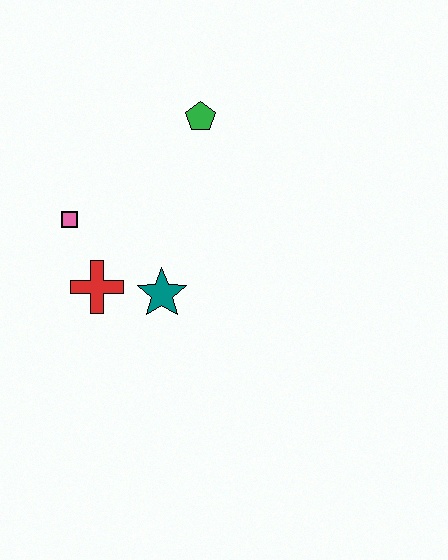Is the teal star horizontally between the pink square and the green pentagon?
Yes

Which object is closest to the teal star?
The red cross is closest to the teal star.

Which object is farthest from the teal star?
The green pentagon is farthest from the teal star.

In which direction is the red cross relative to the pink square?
The red cross is below the pink square.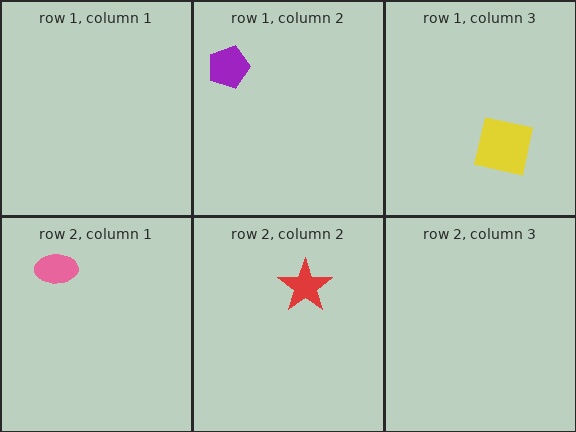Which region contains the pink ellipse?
The row 2, column 1 region.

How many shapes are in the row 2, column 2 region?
1.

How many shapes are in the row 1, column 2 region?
1.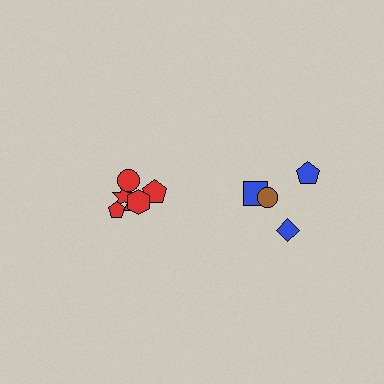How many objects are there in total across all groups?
There are 10 objects.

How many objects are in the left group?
There are 6 objects.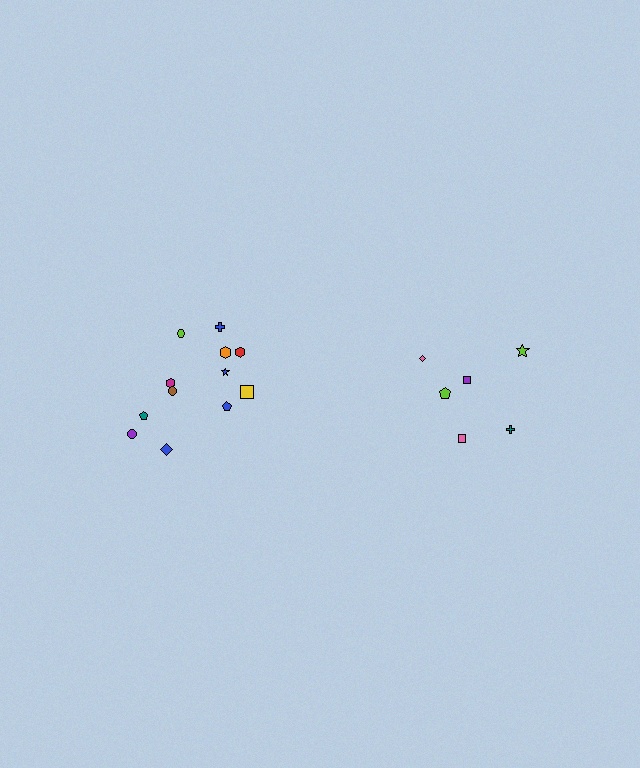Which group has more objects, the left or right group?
The left group.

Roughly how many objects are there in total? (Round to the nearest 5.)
Roughly 20 objects in total.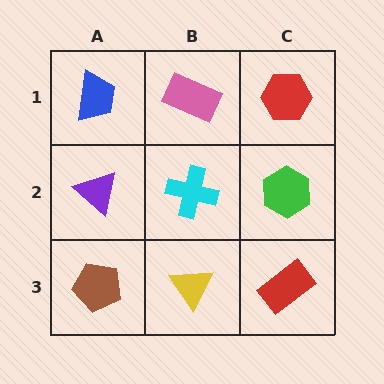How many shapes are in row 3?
3 shapes.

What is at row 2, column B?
A cyan cross.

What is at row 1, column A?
A blue trapezoid.